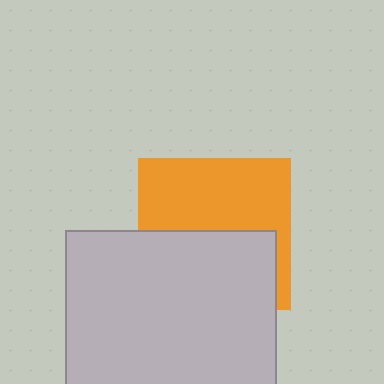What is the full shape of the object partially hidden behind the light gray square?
The partially hidden object is an orange square.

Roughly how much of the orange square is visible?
About half of it is visible (roughly 52%).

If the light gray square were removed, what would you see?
You would see the complete orange square.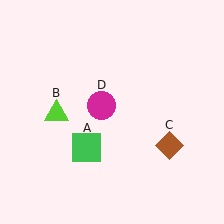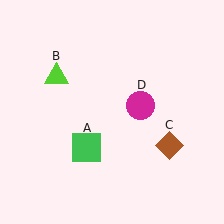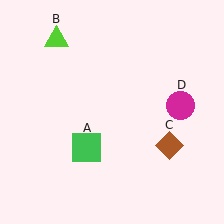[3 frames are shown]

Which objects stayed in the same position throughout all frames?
Green square (object A) and brown diamond (object C) remained stationary.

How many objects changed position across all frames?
2 objects changed position: lime triangle (object B), magenta circle (object D).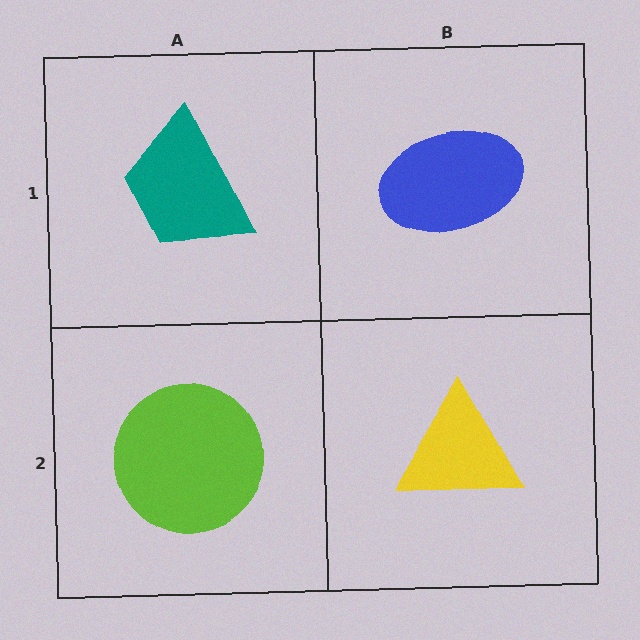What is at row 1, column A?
A teal trapezoid.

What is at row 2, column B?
A yellow triangle.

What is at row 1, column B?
A blue ellipse.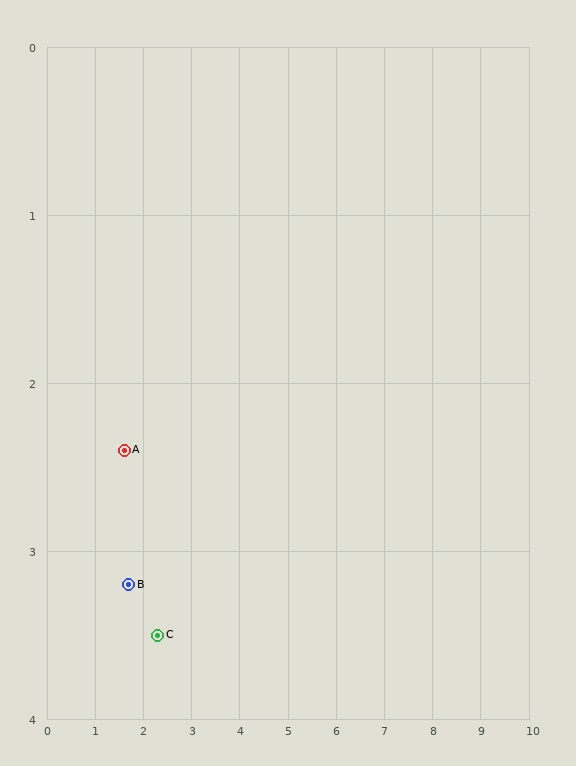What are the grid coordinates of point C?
Point C is at approximately (2.3, 3.5).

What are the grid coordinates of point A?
Point A is at approximately (1.6, 2.4).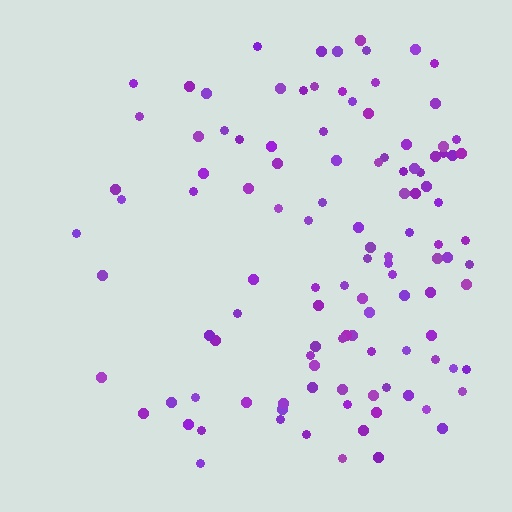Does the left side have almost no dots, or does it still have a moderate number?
Still a moderate number, just noticeably fewer than the right.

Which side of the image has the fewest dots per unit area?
The left.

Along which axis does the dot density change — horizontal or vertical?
Horizontal.